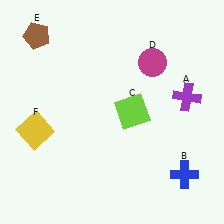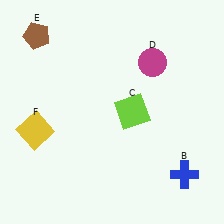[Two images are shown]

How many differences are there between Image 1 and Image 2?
There is 1 difference between the two images.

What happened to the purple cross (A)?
The purple cross (A) was removed in Image 2. It was in the top-right area of Image 1.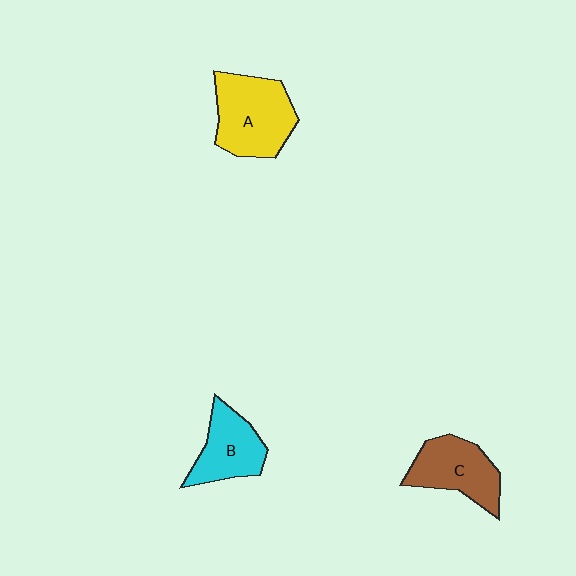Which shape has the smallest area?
Shape B (cyan).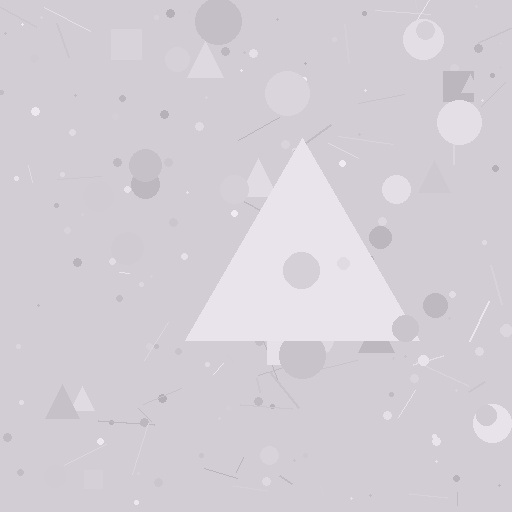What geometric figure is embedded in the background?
A triangle is embedded in the background.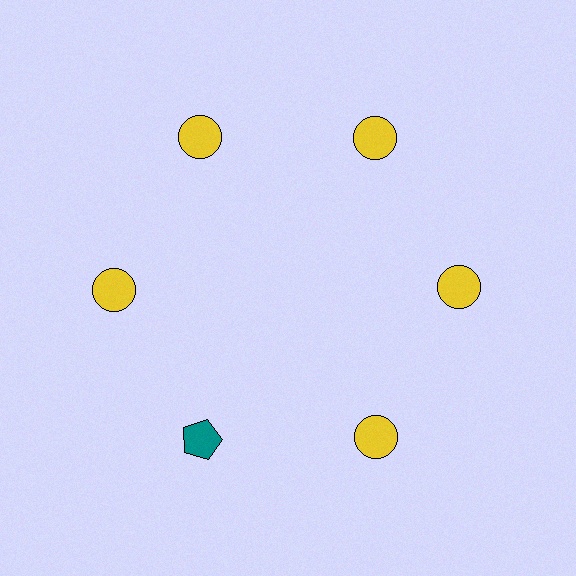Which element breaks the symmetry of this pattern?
The teal pentagon at roughly the 7 o'clock position breaks the symmetry. All other shapes are yellow circles.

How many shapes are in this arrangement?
There are 6 shapes arranged in a ring pattern.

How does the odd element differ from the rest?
It differs in both color (teal instead of yellow) and shape (pentagon instead of circle).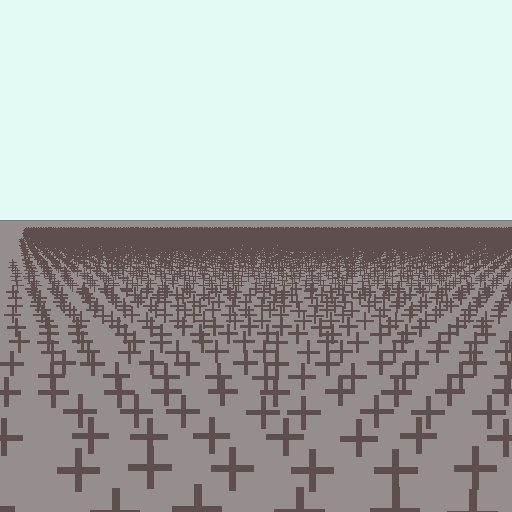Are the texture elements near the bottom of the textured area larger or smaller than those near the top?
Larger. Near the bottom, elements are closer to the viewer and appear at a bigger on-screen size.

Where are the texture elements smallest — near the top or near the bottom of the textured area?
Near the top.